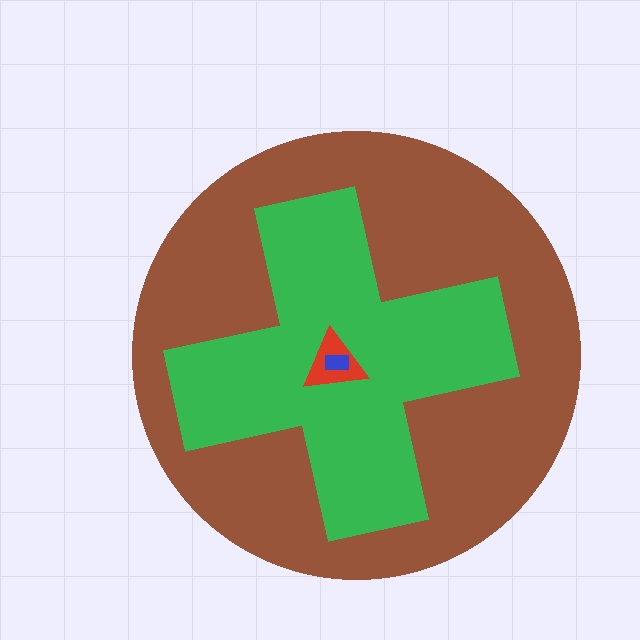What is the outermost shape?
The brown circle.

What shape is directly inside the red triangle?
The blue rectangle.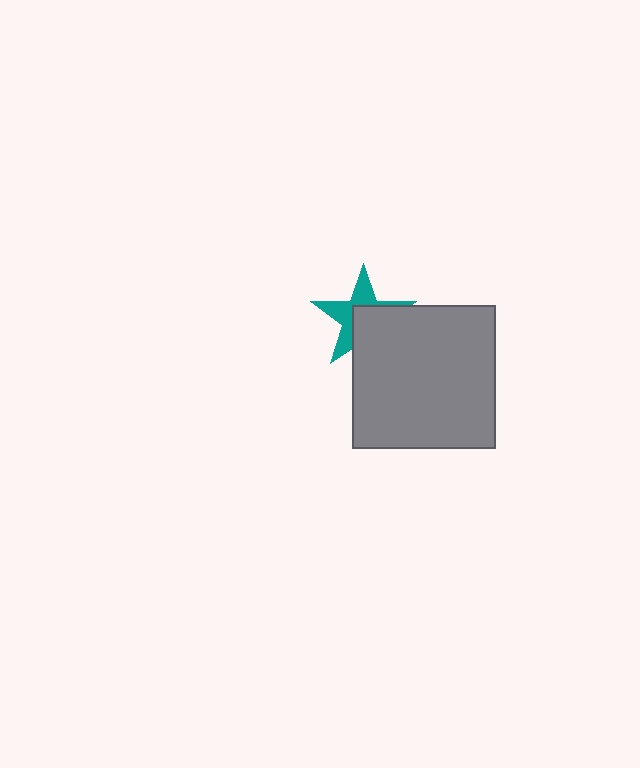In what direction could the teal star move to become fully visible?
The teal star could move toward the upper-left. That would shift it out from behind the gray rectangle entirely.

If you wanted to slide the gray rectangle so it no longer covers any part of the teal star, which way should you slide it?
Slide it toward the lower-right — that is the most direct way to separate the two shapes.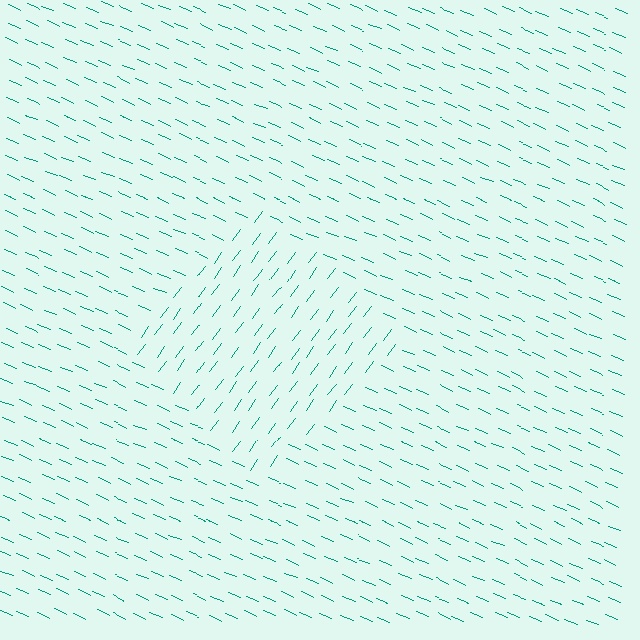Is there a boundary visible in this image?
Yes, there is a texture boundary formed by a change in line orientation.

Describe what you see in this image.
The image is filled with small teal line segments. A diamond region in the image has lines oriented differently from the surrounding lines, creating a visible texture boundary.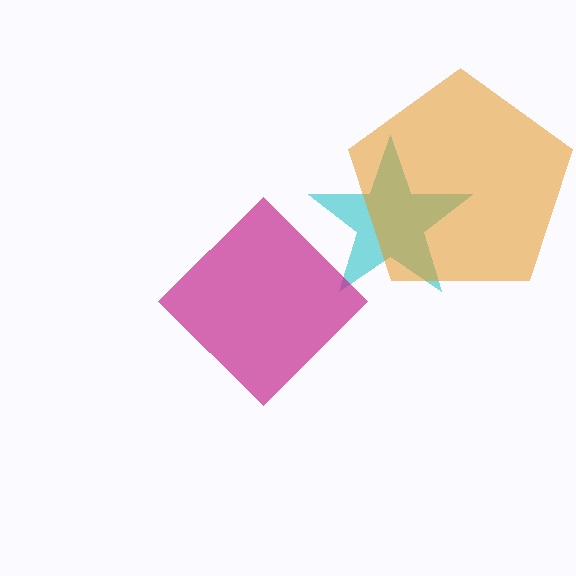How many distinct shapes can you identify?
There are 3 distinct shapes: a cyan star, a magenta diamond, an orange pentagon.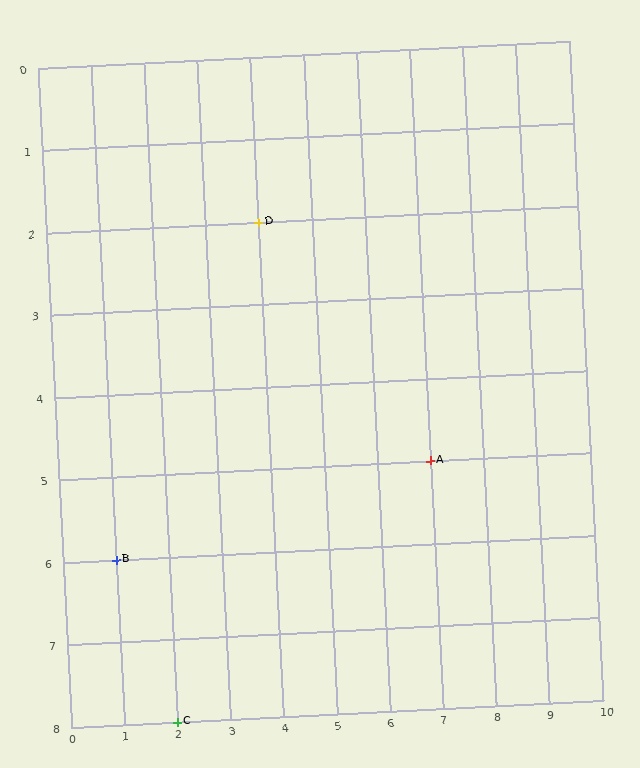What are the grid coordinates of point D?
Point D is at grid coordinates (4, 2).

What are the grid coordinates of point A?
Point A is at grid coordinates (7, 5).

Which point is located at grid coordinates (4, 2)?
Point D is at (4, 2).